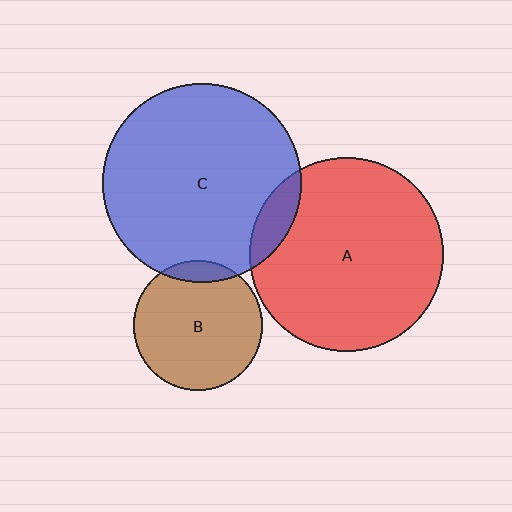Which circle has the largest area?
Circle C (blue).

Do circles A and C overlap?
Yes.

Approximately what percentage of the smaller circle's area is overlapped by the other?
Approximately 10%.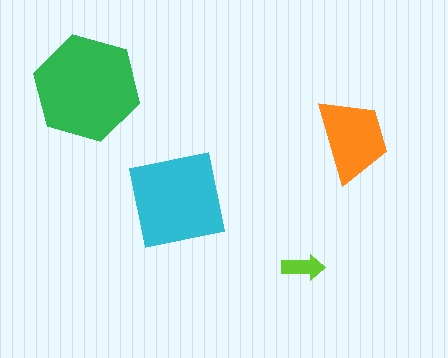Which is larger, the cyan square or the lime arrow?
The cyan square.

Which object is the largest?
The green hexagon.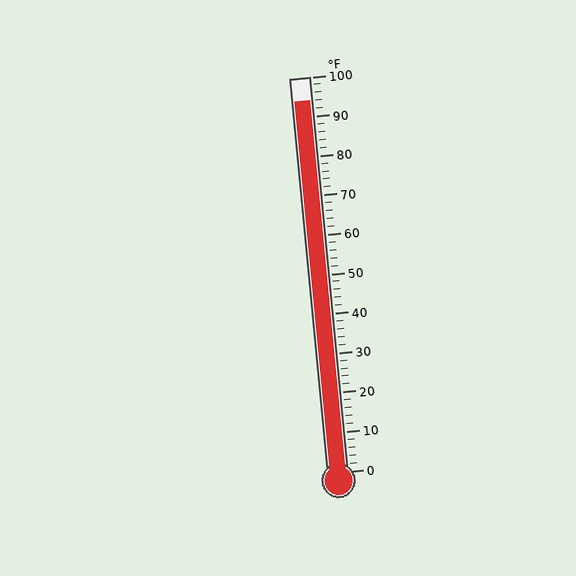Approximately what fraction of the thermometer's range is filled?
The thermometer is filled to approximately 95% of its range.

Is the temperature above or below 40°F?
The temperature is above 40°F.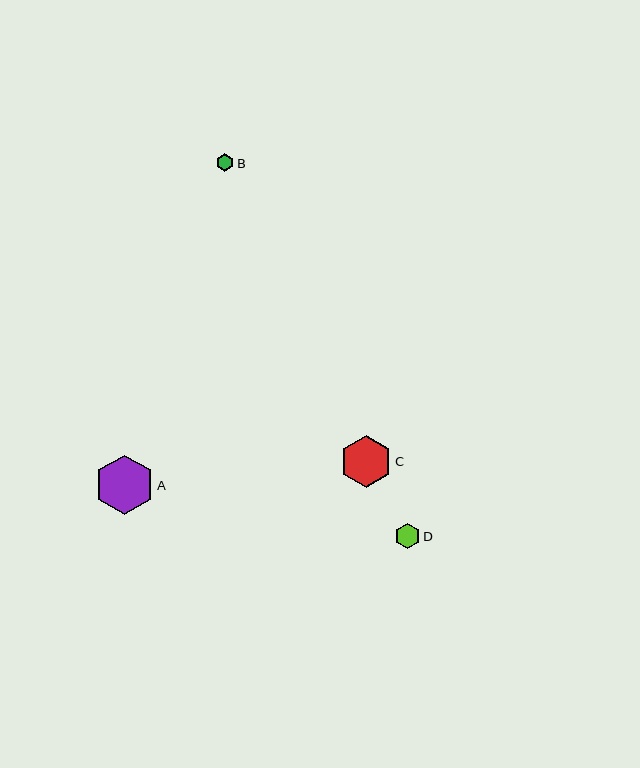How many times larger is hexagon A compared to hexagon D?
Hexagon A is approximately 2.3 times the size of hexagon D.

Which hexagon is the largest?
Hexagon A is the largest with a size of approximately 60 pixels.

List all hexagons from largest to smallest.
From largest to smallest: A, C, D, B.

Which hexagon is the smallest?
Hexagon B is the smallest with a size of approximately 17 pixels.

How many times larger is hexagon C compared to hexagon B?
Hexagon C is approximately 3.0 times the size of hexagon B.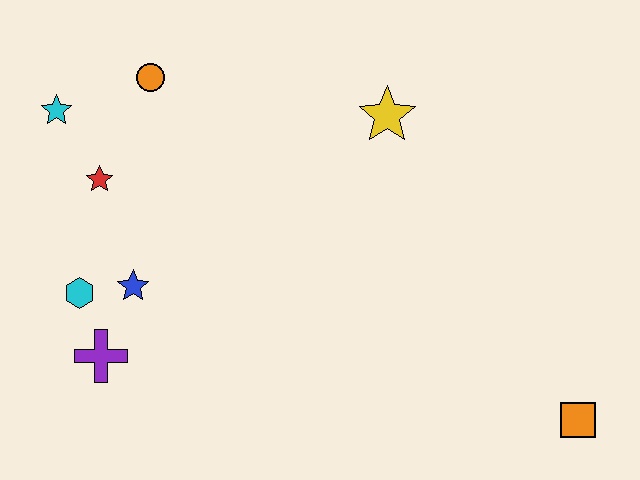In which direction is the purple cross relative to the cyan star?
The purple cross is below the cyan star.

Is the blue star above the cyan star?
No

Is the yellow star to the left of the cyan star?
No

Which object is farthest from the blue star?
The orange square is farthest from the blue star.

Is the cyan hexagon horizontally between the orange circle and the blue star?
No